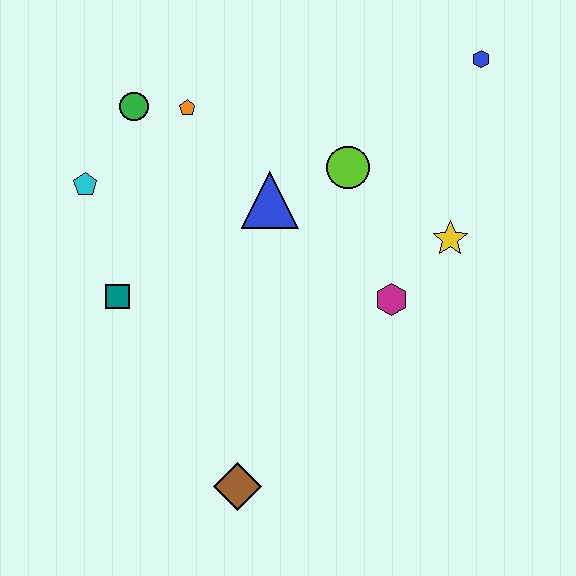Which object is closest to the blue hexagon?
The lime circle is closest to the blue hexagon.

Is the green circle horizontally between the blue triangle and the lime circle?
No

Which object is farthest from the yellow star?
The cyan pentagon is farthest from the yellow star.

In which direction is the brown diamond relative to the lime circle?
The brown diamond is below the lime circle.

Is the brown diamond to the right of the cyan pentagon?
Yes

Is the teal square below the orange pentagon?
Yes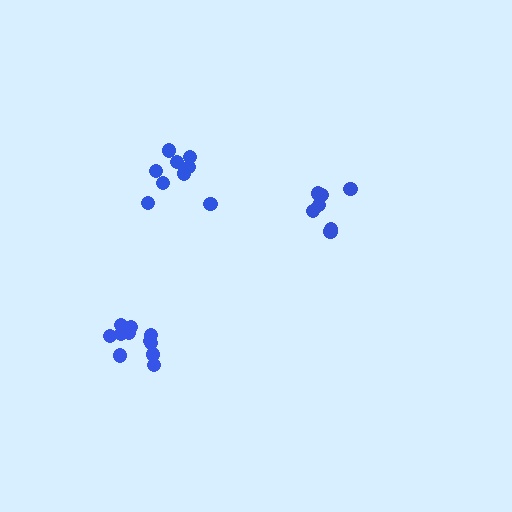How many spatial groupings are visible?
There are 3 spatial groupings.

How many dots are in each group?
Group 1: 9 dots, Group 2: 11 dots, Group 3: 7 dots (27 total).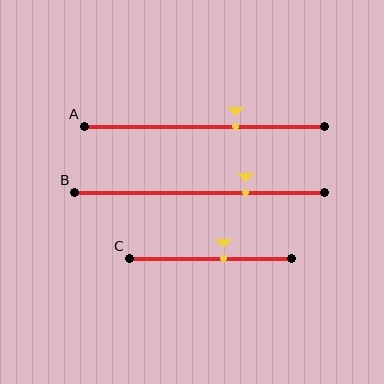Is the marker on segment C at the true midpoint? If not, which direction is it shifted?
No, the marker on segment C is shifted to the right by about 8% of the segment length.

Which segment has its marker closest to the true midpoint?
Segment C has its marker closest to the true midpoint.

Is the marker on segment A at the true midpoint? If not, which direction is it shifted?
No, the marker on segment A is shifted to the right by about 13% of the segment length.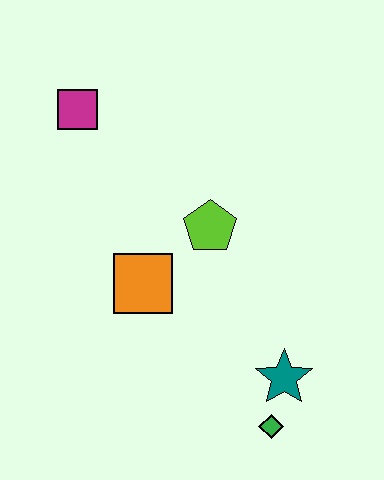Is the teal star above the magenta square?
No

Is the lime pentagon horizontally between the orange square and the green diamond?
Yes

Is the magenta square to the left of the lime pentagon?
Yes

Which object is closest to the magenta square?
The lime pentagon is closest to the magenta square.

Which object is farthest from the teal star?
The magenta square is farthest from the teal star.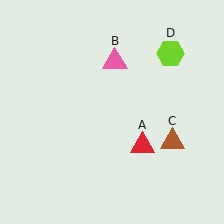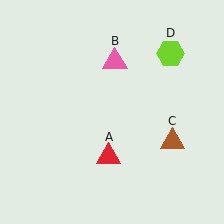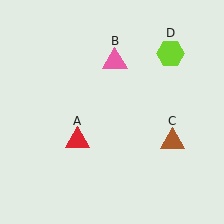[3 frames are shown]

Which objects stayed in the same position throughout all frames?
Pink triangle (object B) and brown triangle (object C) and lime hexagon (object D) remained stationary.